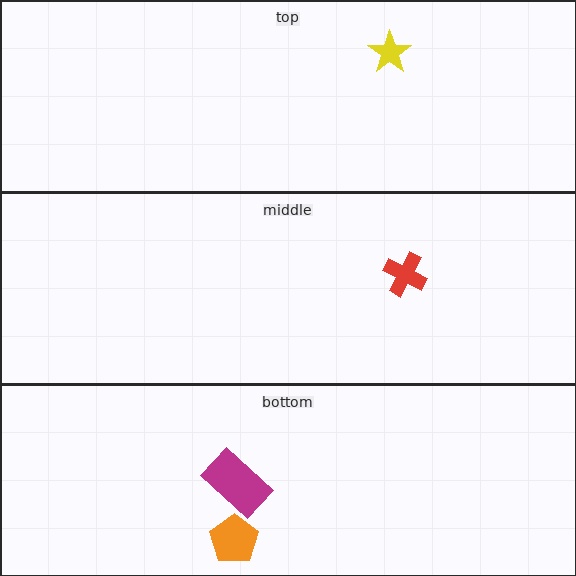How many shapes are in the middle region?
1.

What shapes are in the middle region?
The red cross.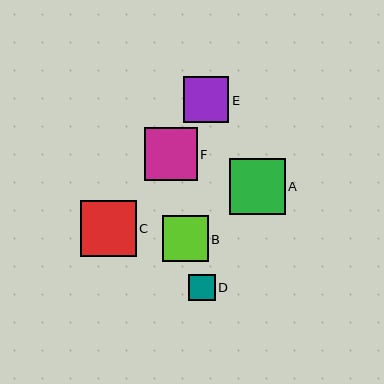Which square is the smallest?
Square D is the smallest with a size of approximately 26 pixels.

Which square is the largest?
Square C is the largest with a size of approximately 56 pixels.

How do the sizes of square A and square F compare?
Square A and square F are approximately the same size.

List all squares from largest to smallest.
From largest to smallest: C, A, F, B, E, D.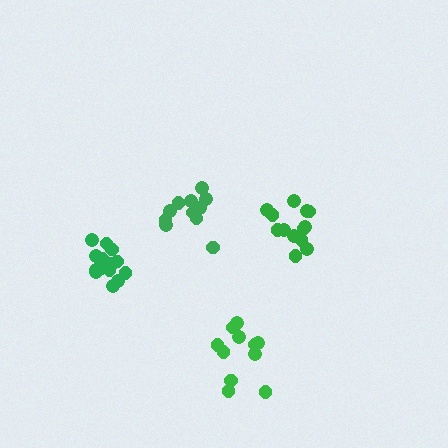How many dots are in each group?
Group 1: 11 dots, Group 2: 13 dots, Group 3: 11 dots, Group 4: 16 dots (51 total).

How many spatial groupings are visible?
There are 4 spatial groupings.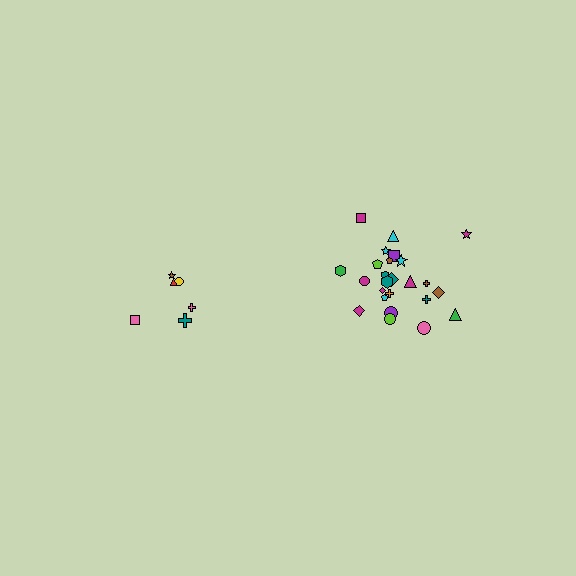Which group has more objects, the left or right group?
The right group.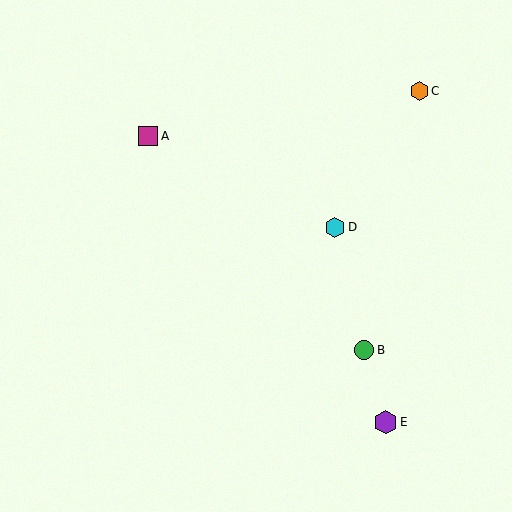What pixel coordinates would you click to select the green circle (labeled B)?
Click at (364, 350) to select the green circle B.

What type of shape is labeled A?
Shape A is a magenta square.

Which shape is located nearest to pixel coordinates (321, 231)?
The cyan hexagon (labeled D) at (335, 227) is nearest to that location.